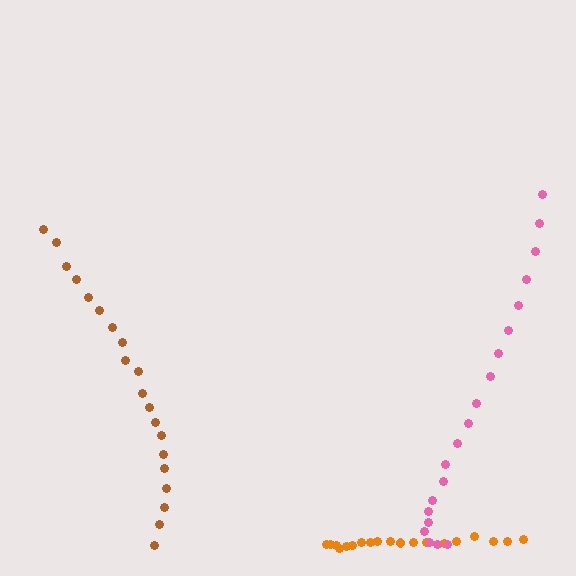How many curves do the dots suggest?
There are 3 distinct paths.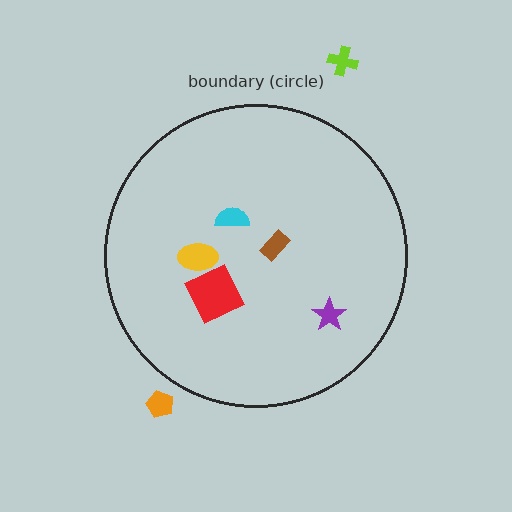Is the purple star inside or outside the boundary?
Inside.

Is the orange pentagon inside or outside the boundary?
Outside.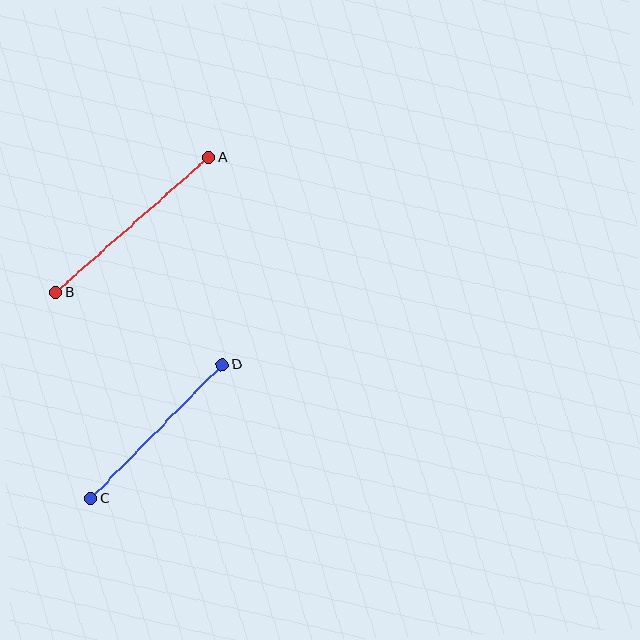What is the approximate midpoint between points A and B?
The midpoint is at approximately (132, 225) pixels.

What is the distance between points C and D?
The distance is approximately 187 pixels.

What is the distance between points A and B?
The distance is approximately 204 pixels.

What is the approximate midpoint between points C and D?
The midpoint is at approximately (156, 432) pixels.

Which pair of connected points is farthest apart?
Points A and B are farthest apart.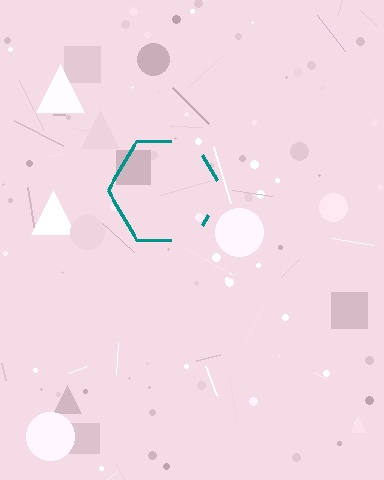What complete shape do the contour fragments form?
The contour fragments form a hexagon.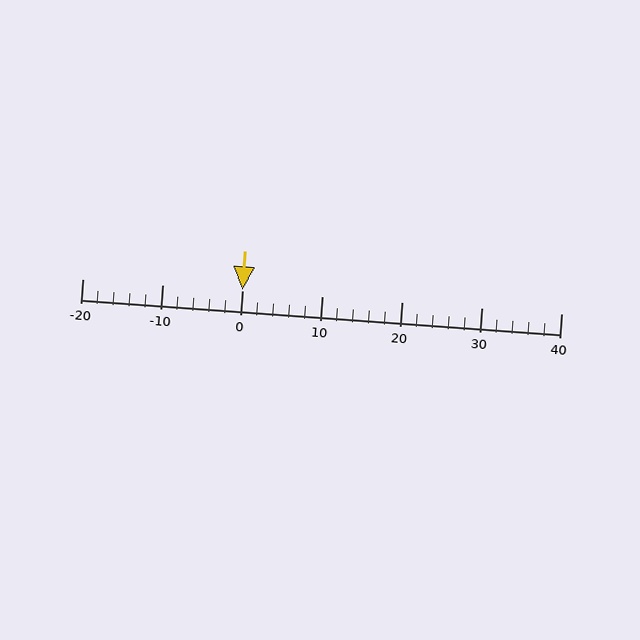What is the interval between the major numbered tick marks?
The major tick marks are spaced 10 units apart.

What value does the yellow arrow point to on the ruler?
The yellow arrow points to approximately 0.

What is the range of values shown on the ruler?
The ruler shows values from -20 to 40.